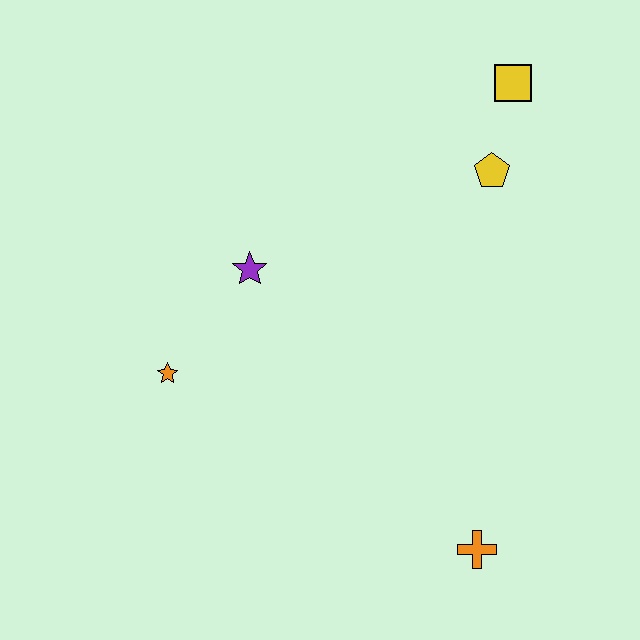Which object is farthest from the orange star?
The yellow square is farthest from the orange star.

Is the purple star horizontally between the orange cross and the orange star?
Yes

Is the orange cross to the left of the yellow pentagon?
Yes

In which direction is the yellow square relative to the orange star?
The yellow square is to the right of the orange star.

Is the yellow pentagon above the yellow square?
No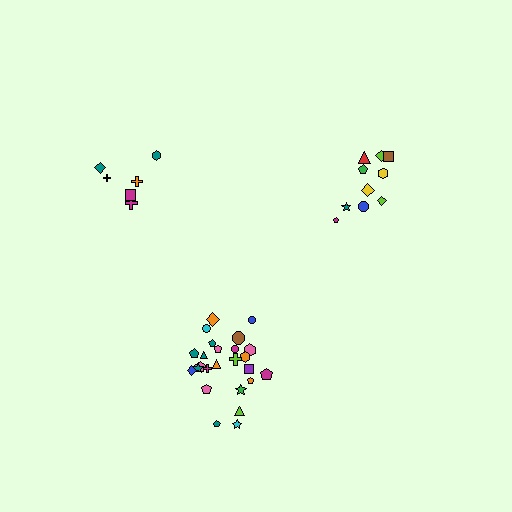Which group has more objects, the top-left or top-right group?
The top-right group.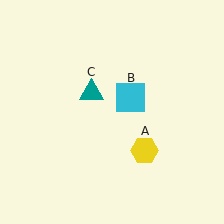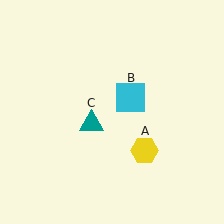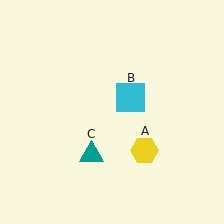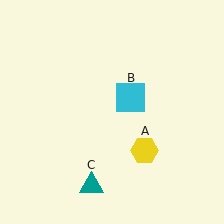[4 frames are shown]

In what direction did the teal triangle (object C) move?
The teal triangle (object C) moved down.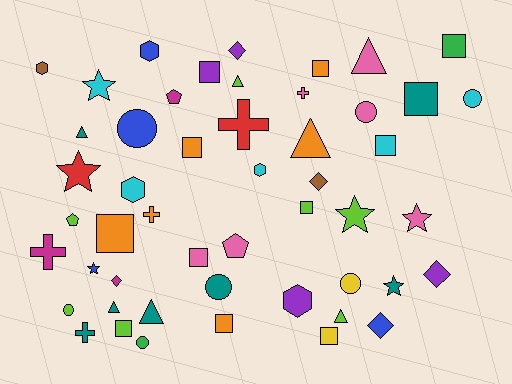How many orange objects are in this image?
There are 6 orange objects.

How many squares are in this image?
There are 12 squares.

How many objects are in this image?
There are 50 objects.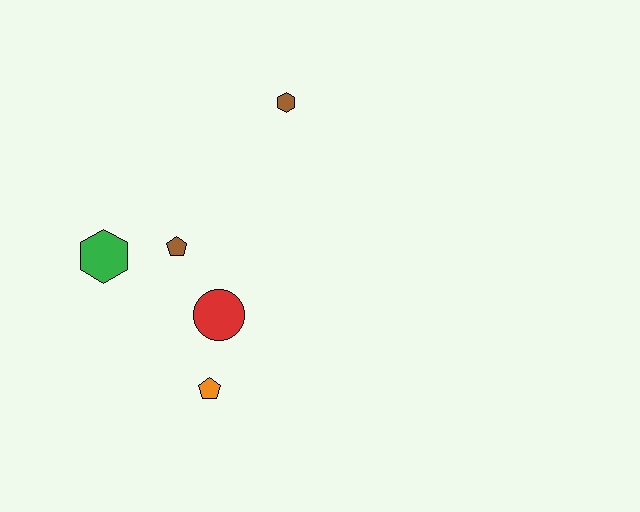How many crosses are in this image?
There are no crosses.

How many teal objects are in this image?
There are no teal objects.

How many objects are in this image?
There are 5 objects.